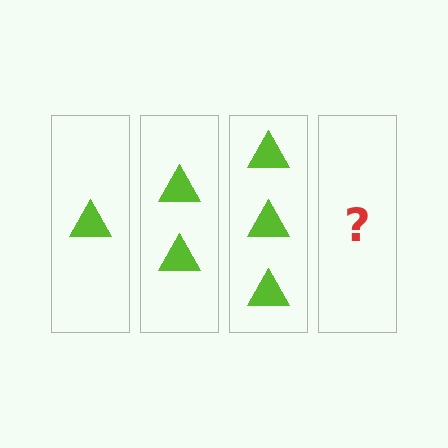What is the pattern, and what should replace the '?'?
The pattern is that each step adds one more triangle. The '?' should be 4 triangles.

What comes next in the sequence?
The next element should be 4 triangles.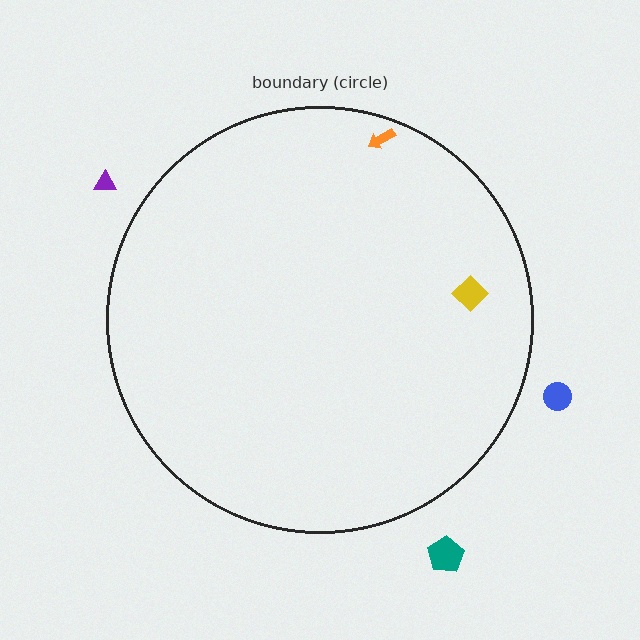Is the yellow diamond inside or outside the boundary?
Inside.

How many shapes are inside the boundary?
2 inside, 3 outside.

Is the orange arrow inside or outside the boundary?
Inside.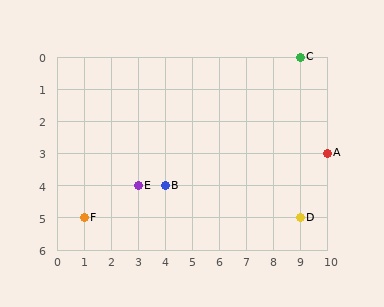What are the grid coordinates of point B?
Point B is at grid coordinates (4, 4).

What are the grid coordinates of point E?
Point E is at grid coordinates (3, 4).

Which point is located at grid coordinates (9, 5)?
Point D is at (9, 5).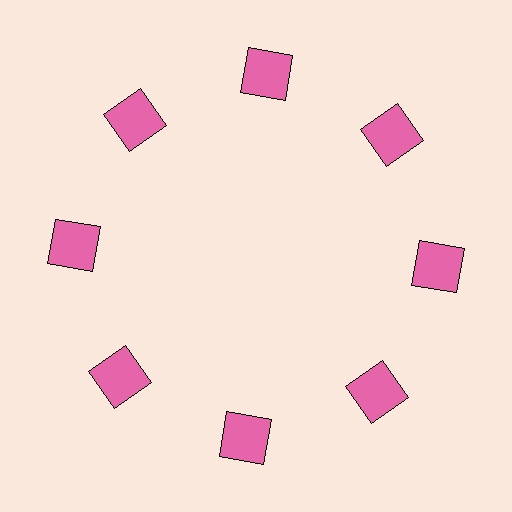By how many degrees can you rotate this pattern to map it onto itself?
The pattern maps onto itself every 45 degrees of rotation.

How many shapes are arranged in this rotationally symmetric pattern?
There are 8 shapes, arranged in 8 groups of 1.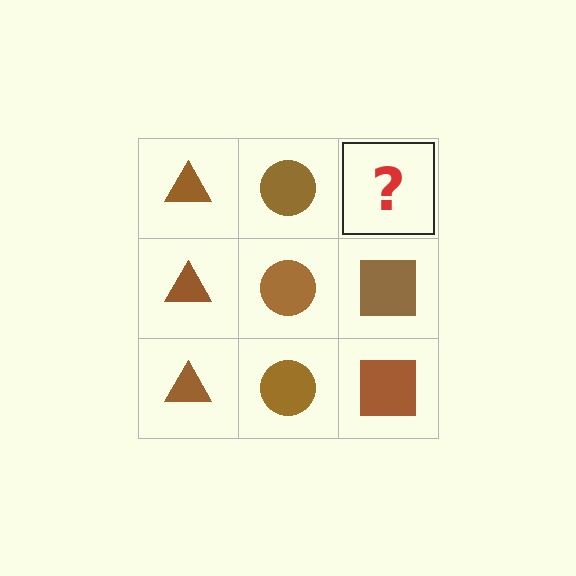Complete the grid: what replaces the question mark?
The question mark should be replaced with a brown square.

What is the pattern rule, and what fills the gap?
The rule is that each column has a consistent shape. The gap should be filled with a brown square.